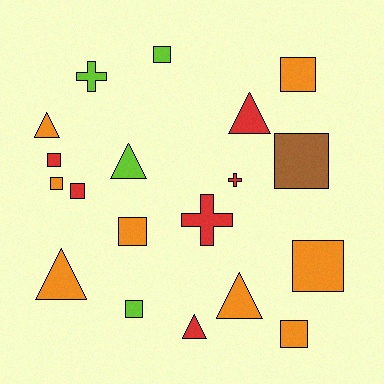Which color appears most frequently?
Orange, with 8 objects.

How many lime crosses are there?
There is 1 lime cross.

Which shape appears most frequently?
Square, with 10 objects.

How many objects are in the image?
There are 19 objects.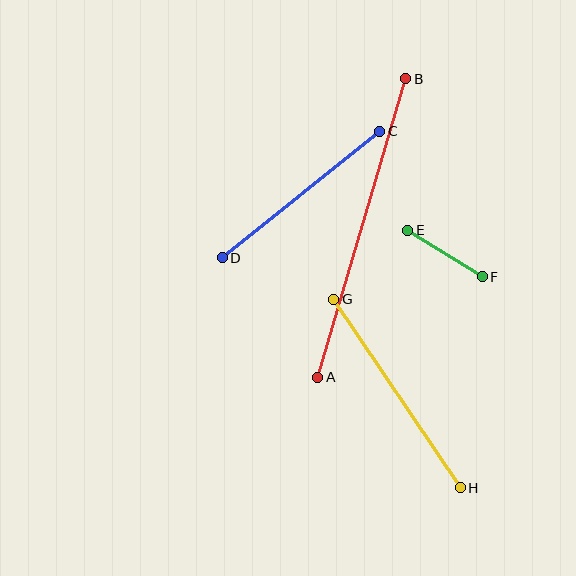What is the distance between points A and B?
The distance is approximately 311 pixels.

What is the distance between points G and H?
The distance is approximately 227 pixels.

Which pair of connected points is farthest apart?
Points A and B are farthest apart.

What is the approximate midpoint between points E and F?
The midpoint is at approximately (445, 254) pixels.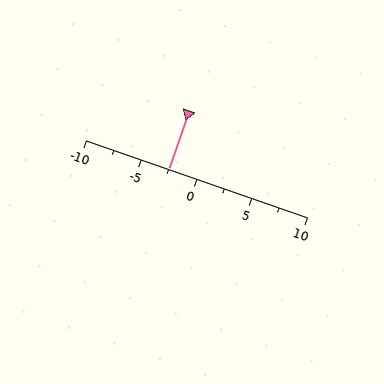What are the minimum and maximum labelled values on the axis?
The axis runs from -10 to 10.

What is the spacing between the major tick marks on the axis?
The major ticks are spaced 5 apart.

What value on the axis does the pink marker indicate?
The marker indicates approximately -2.5.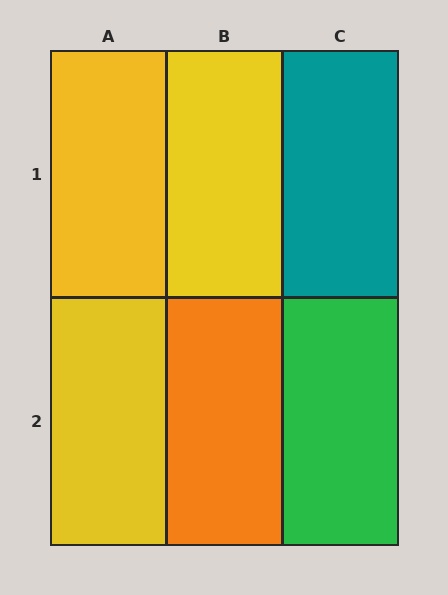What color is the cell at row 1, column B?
Yellow.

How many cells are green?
1 cell is green.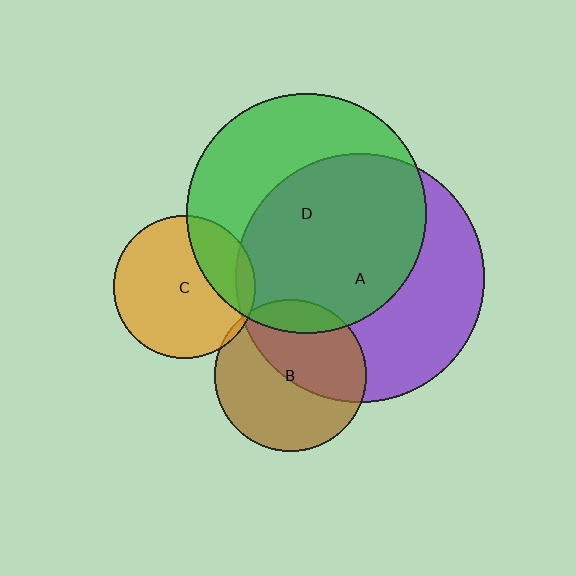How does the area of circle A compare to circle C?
Approximately 3.0 times.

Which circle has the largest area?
Circle A (purple).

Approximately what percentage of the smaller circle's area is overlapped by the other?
Approximately 15%.